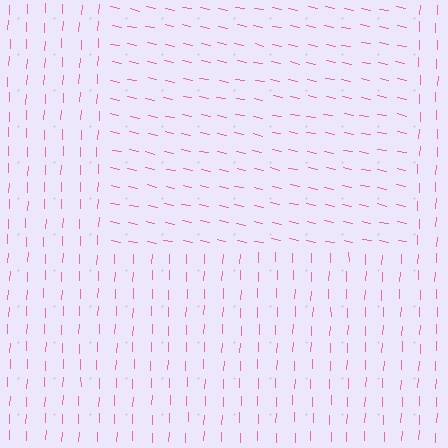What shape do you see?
I see a rectangle.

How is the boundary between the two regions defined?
The boundary is defined purely by a change in line orientation (approximately 81 degrees difference). All lines are the same color and thickness.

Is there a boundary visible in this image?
Yes, there is a texture boundary formed by a change in line orientation.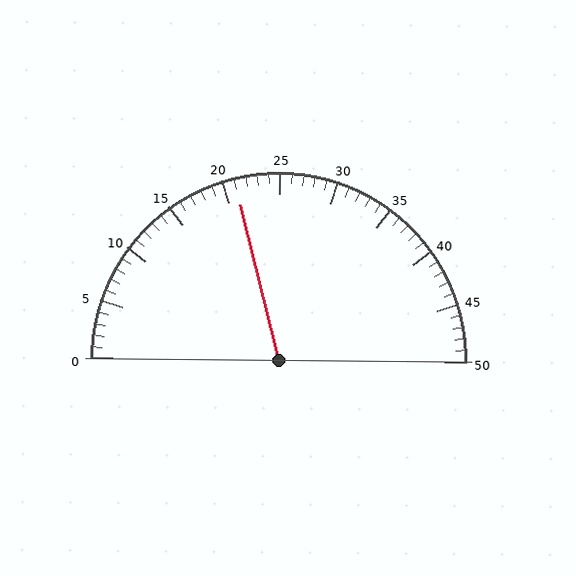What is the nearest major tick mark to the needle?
The nearest major tick mark is 20.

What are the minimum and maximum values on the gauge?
The gauge ranges from 0 to 50.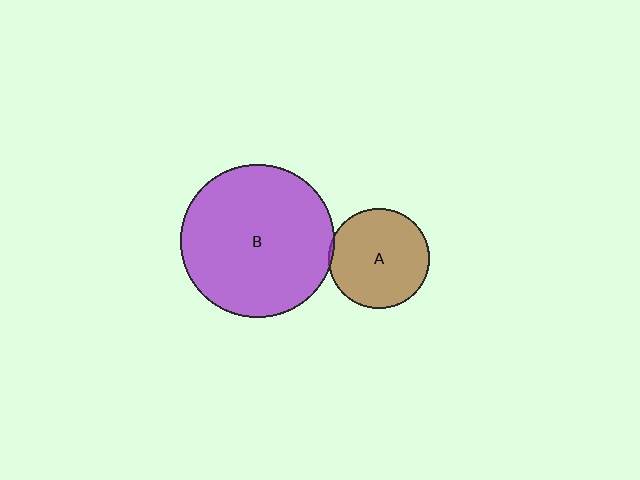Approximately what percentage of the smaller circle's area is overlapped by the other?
Approximately 5%.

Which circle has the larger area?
Circle B (purple).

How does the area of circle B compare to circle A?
Approximately 2.3 times.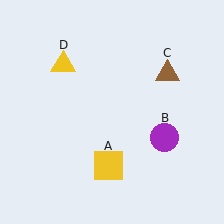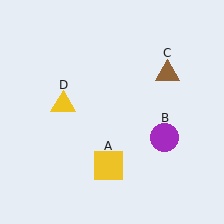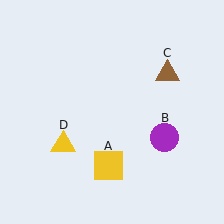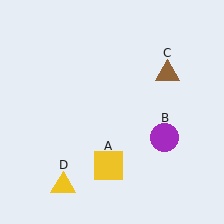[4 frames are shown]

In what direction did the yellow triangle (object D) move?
The yellow triangle (object D) moved down.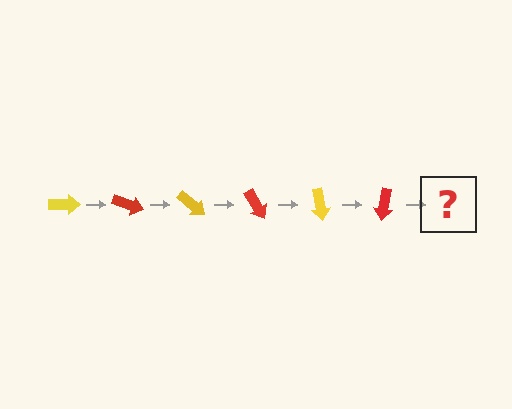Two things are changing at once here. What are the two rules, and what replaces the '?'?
The two rules are that it rotates 20 degrees each step and the color cycles through yellow and red. The '?' should be a yellow arrow, rotated 120 degrees from the start.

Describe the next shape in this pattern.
It should be a yellow arrow, rotated 120 degrees from the start.